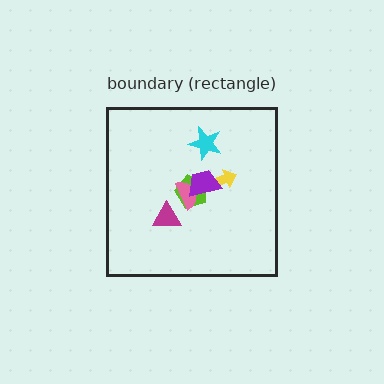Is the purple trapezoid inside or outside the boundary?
Inside.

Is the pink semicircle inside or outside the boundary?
Inside.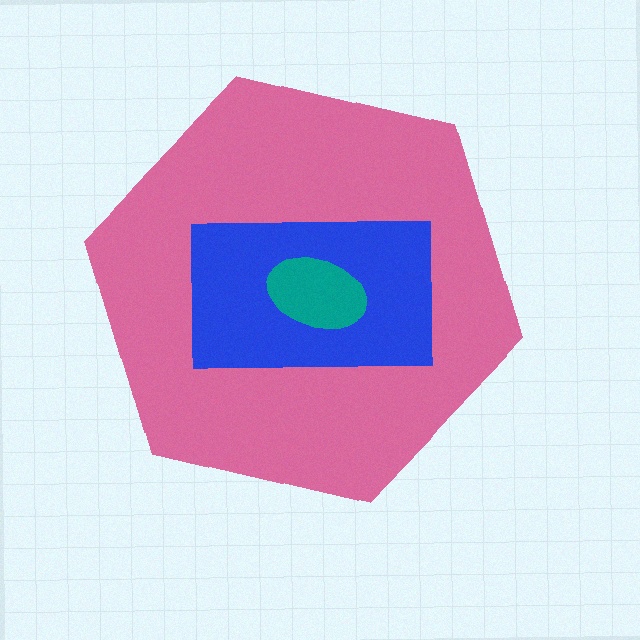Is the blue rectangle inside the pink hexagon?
Yes.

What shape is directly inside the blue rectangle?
The teal ellipse.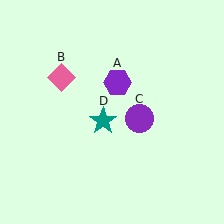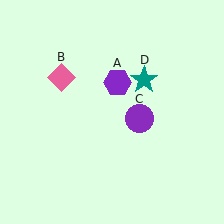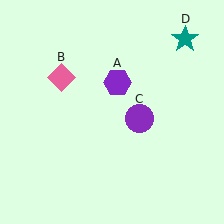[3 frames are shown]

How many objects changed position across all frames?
1 object changed position: teal star (object D).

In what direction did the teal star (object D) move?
The teal star (object D) moved up and to the right.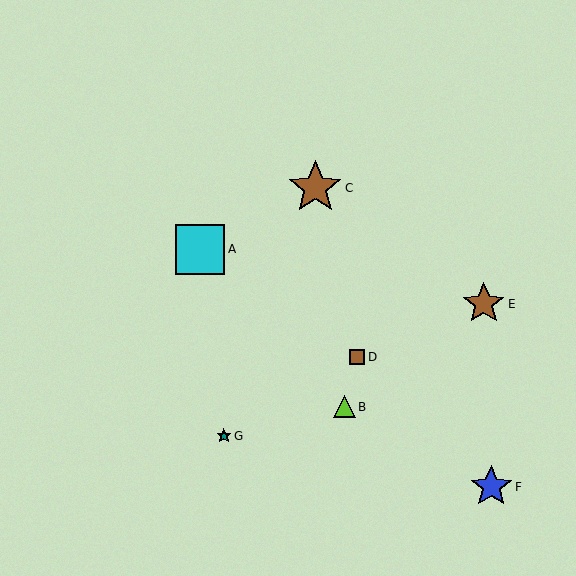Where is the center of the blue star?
The center of the blue star is at (491, 487).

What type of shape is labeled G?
Shape G is a teal star.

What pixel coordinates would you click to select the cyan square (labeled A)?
Click at (200, 249) to select the cyan square A.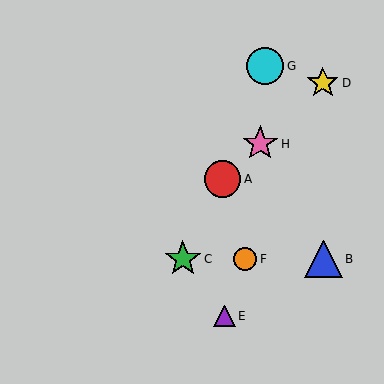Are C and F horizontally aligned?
Yes, both are at y≈259.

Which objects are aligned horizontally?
Objects B, C, F are aligned horizontally.